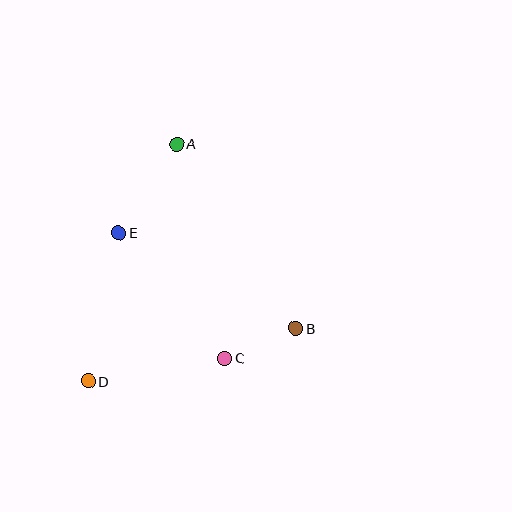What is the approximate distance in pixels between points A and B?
The distance between A and B is approximately 220 pixels.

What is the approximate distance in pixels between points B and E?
The distance between B and E is approximately 201 pixels.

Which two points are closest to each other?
Points B and C are closest to each other.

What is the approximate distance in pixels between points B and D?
The distance between B and D is approximately 214 pixels.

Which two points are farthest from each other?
Points A and D are farthest from each other.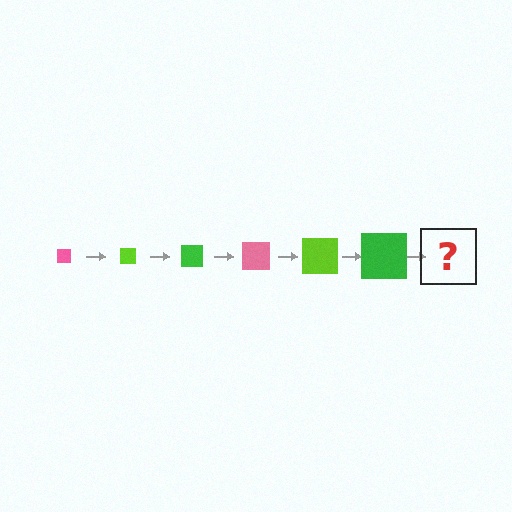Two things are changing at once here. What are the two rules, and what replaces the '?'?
The two rules are that the square grows larger each step and the color cycles through pink, lime, and green. The '?' should be a pink square, larger than the previous one.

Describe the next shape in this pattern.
It should be a pink square, larger than the previous one.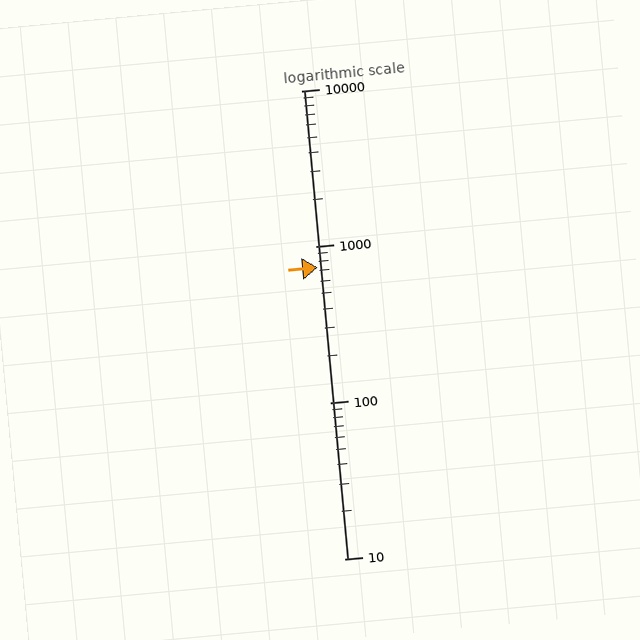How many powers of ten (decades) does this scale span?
The scale spans 3 decades, from 10 to 10000.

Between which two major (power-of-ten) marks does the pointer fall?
The pointer is between 100 and 1000.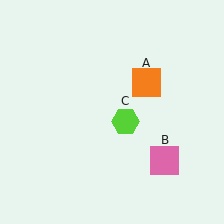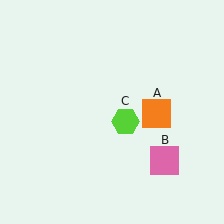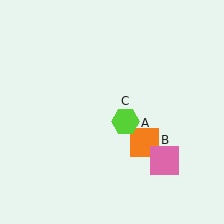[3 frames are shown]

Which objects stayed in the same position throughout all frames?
Pink square (object B) and lime hexagon (object C) remained stationary.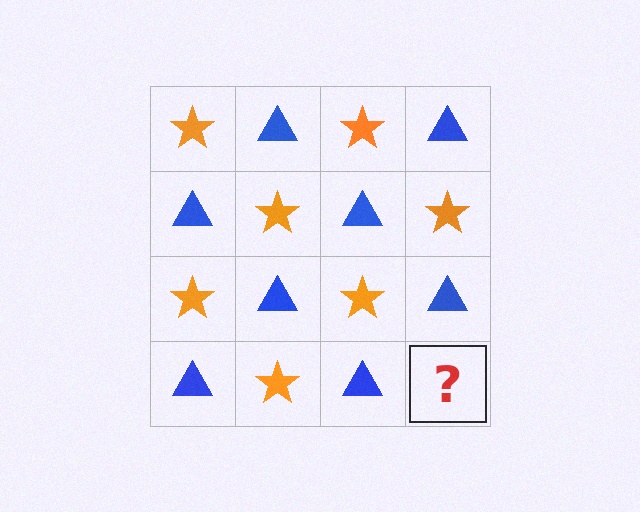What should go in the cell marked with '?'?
The missing cell should contain an orange star.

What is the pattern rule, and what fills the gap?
The rule is that it alternates orange star and blue triangle in a checkerboard pattern. The gap should be filled with an orange star.